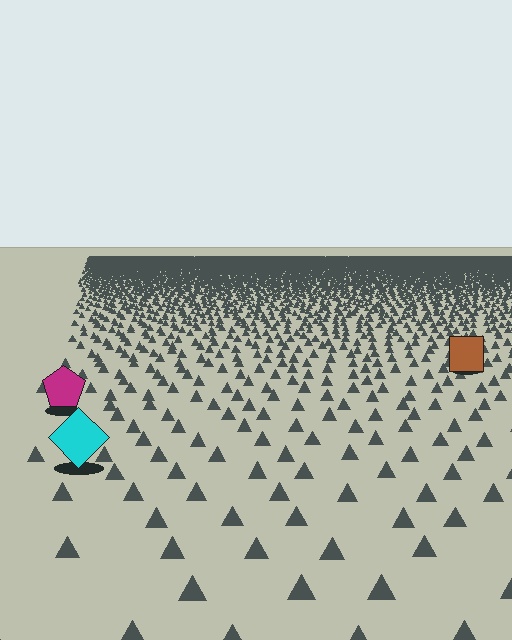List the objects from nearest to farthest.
From nearest to farthest: the cyan diamond, the magenta pentagon, the brown square.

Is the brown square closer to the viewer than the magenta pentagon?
No. The magenta pentagon is closer — you can tell from the texture gradient: the ground texture is coarser near it.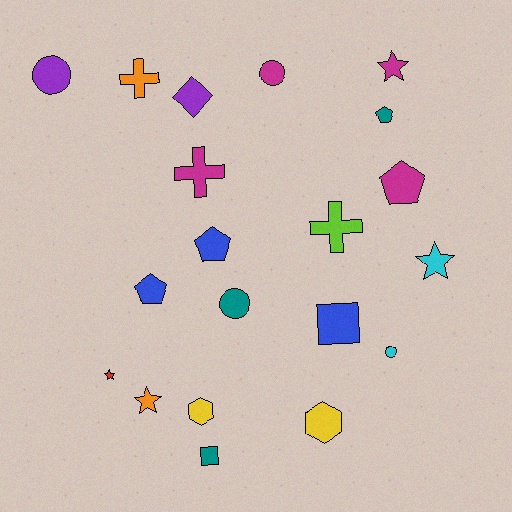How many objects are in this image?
There are 20 objects.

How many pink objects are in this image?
There are no pink objects.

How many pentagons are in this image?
There are 4 pentagons.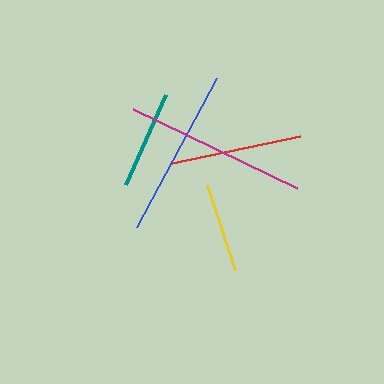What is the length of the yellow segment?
The yellow segment is approximately 89 pixels long.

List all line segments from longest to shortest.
From longest to shortest: magenta, blue, red, teal, yellow.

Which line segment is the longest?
The magenta line is the longest at approximately 182 pixels.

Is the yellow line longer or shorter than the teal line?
The teal line is longer than the yellow line.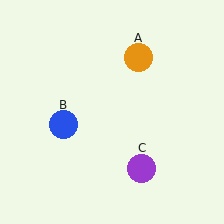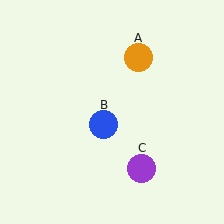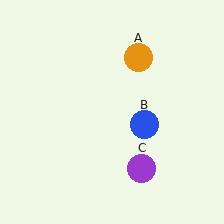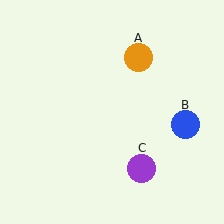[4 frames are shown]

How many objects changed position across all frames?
1 object changed position: blue circle (object B).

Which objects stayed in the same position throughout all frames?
Orange circle (object A) and purple circle (object C) remained stationary.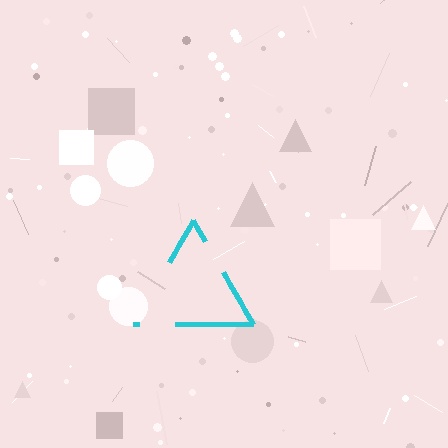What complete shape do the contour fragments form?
The contour fragments form a triangle.